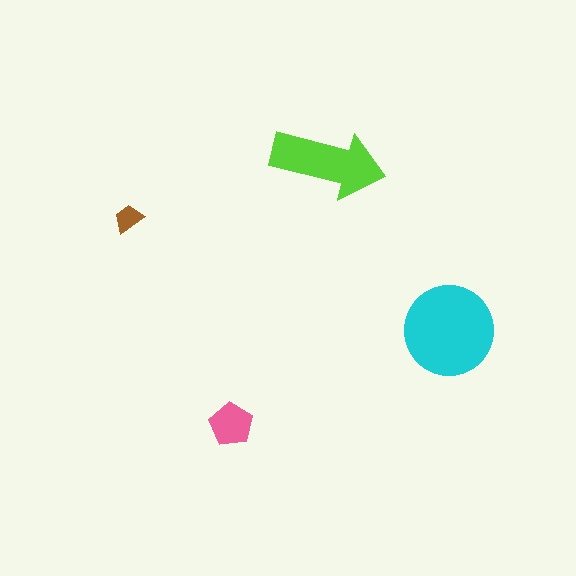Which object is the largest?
The cyan circle.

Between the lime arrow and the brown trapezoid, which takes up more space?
The lime arrow.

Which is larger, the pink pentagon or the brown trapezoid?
The pink pentagon.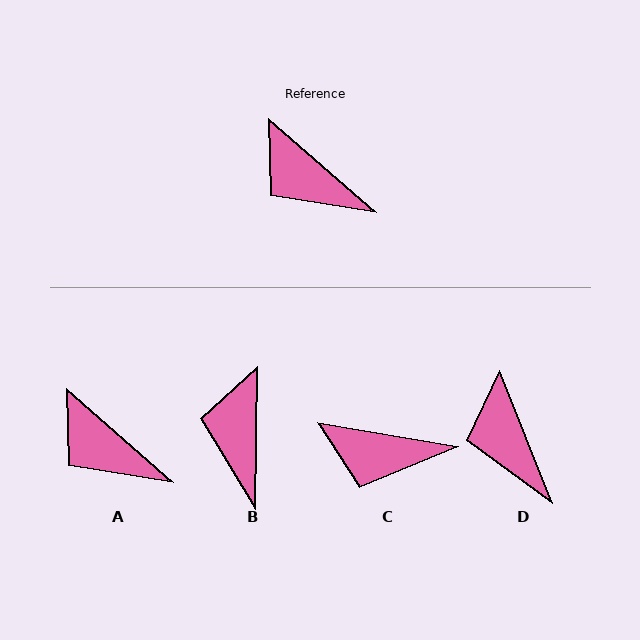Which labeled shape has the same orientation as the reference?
A.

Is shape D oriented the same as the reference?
No, it is off by about 27 degrees.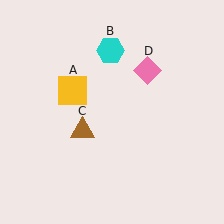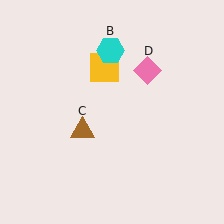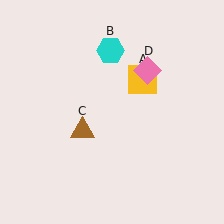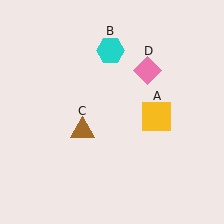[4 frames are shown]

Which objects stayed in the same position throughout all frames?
Cyan hexagon (object B) and brown triangle (object C) and pink diamond (object D) remained stationary.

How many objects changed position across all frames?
1 object changed position: yellow square (object A).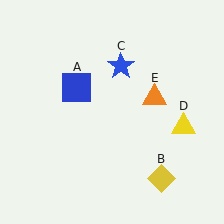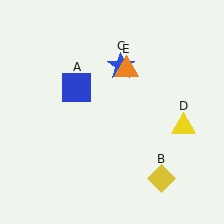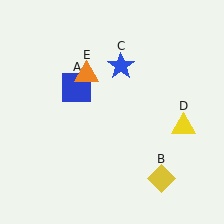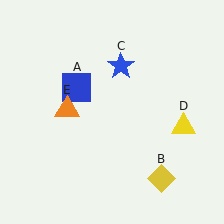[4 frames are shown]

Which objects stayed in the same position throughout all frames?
Blue square (object A) and yellow diamond (object B) and blue star (object C) and yellow triangle (object D) remained stationary.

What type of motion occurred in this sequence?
The orange triangle (object E) rotated counterclockwise around the center of the scene.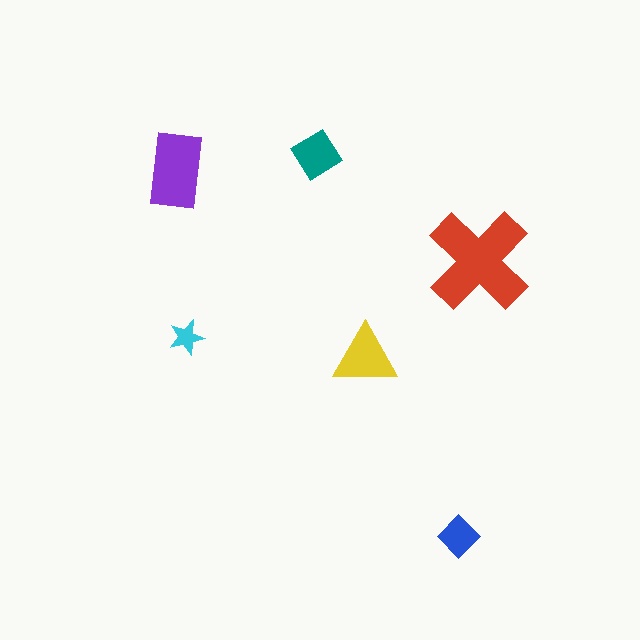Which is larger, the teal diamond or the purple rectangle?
The purple rectangle.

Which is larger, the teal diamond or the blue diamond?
The teal diamond.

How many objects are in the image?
There are 6 objects in the image.